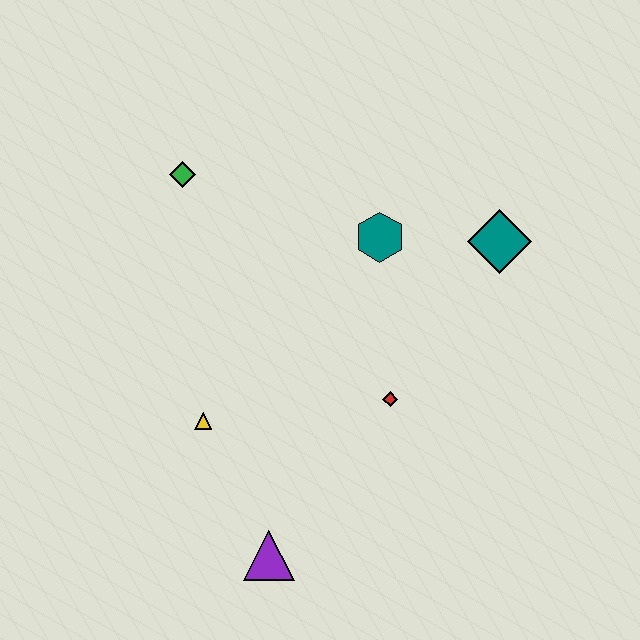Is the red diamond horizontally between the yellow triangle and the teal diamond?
Yes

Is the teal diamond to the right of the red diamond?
Yes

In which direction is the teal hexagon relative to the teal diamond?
The teal hexagon is to the left of the teal diamond.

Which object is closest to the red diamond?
The teal hexagon is closest to the red diamond.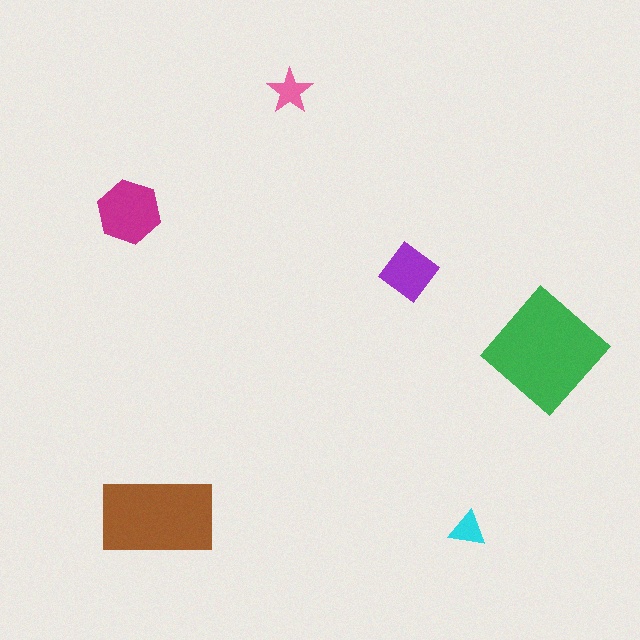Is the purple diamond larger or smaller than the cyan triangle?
Larger.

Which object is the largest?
The green diamond.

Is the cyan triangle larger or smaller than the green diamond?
Smaller.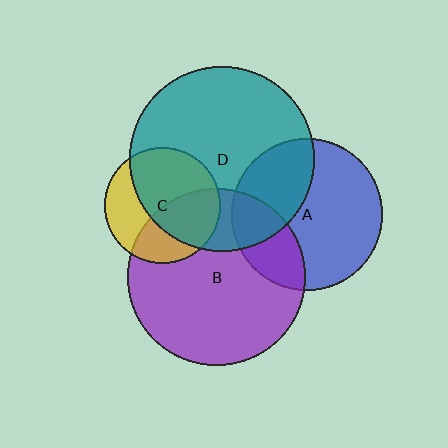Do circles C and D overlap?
Yes.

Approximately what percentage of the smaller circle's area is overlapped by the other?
Approximately 60%.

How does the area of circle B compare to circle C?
Approximately 2.3 times.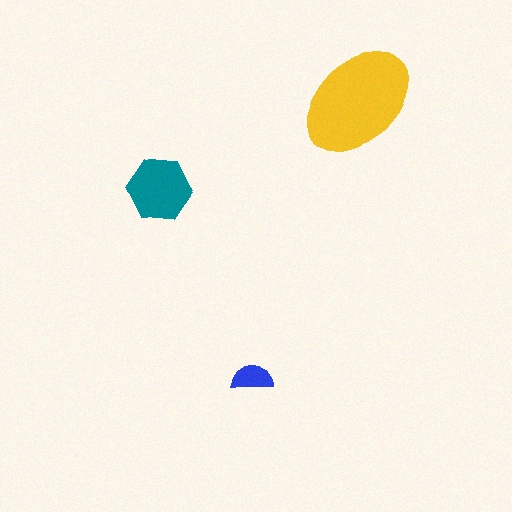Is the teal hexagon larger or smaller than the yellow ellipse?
Smaller.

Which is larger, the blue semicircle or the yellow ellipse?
The yellow ellipse.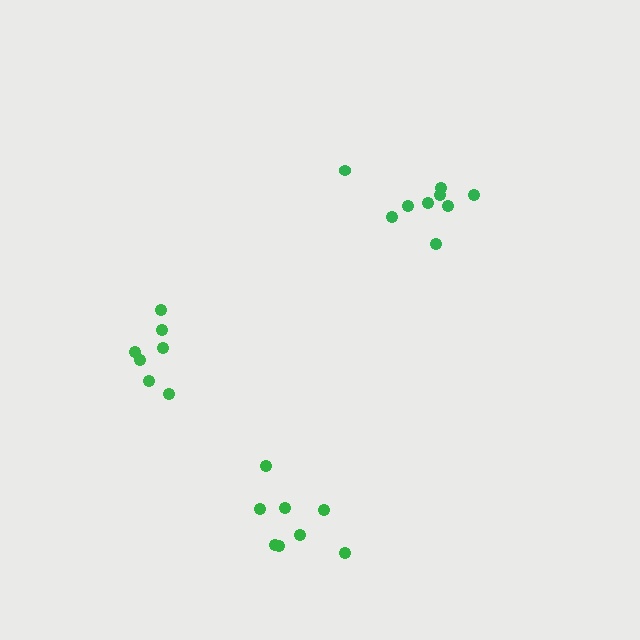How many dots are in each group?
Group 1: 9 dots, Group 2: 8 dots, Group 3: 7 dots (24 total).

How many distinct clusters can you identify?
There are 3 distinct clusters.